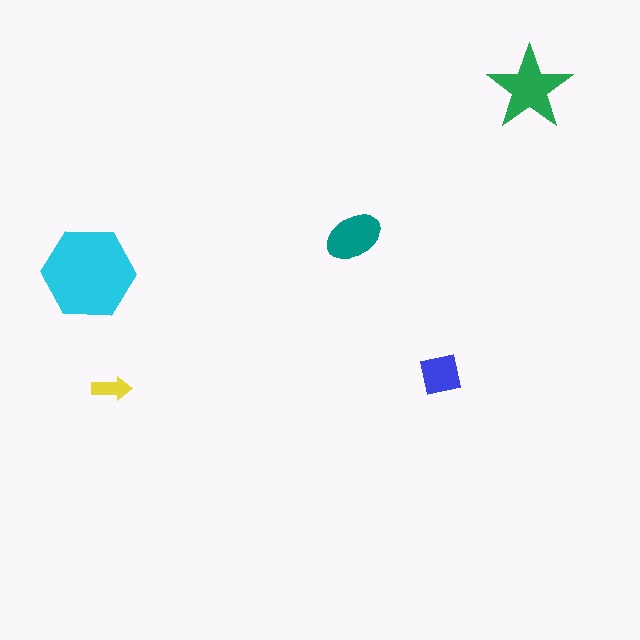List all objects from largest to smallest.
The cyan hexagon, the green star, the teal ellipse, the blue square, the yellow arrow.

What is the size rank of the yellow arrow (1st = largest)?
5th.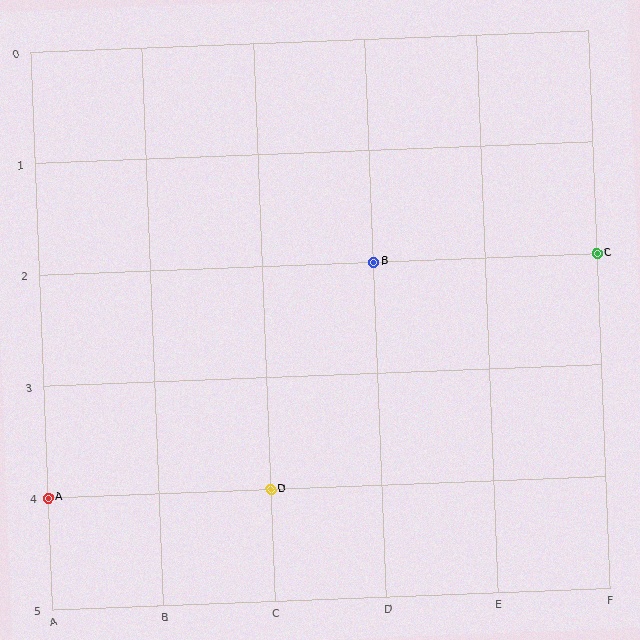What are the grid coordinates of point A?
Point A is at grid coordinates (A, 4).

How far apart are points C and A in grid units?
Points C and A are 5 columns and 2 rows apart (about 5.4 grid units diagonally).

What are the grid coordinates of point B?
Point B is at grid coordinates (D, 2).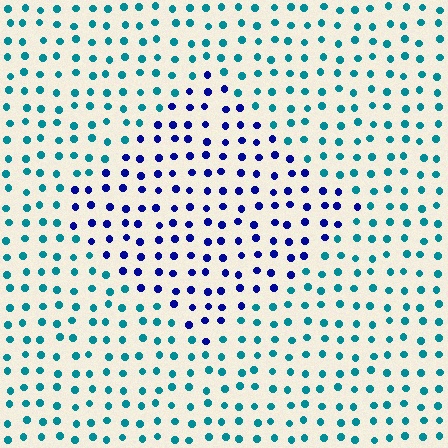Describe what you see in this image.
The image is filled with small teal elements in a uniform arrangement. A diamond-shaped region is visible where the elements are tinted to a slightly different hue, forming a subtle color boundary.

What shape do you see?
I see a diamond.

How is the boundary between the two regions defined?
The boundary is defined purely by a slight shift in hue (about 53 degrees). Spacing, size, and orientation are identical on both sides.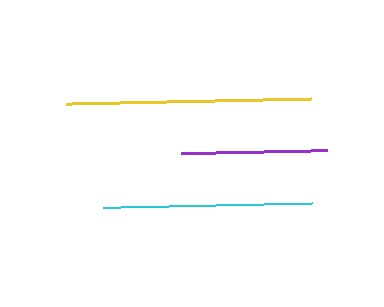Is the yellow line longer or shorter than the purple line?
The yellow line is longer than the purple line.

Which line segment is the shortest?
The purple line is the shortest at approximately 145 pixels.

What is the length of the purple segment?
The purple segment is approximately 145 pixels long.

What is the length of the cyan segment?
The cyan segment is approximately 209 pixels long.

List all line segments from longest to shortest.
From longest to shortest: yellow, cyan, purple.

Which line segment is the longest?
The yellow line is the longest at approximately 245 pixels.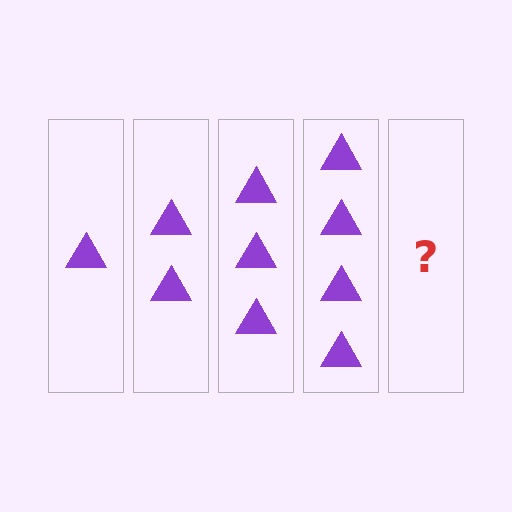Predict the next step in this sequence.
The next step is 5 triangles.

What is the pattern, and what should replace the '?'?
The pattern is that each step adds one more triangle. The '?' should be 5 triangles.